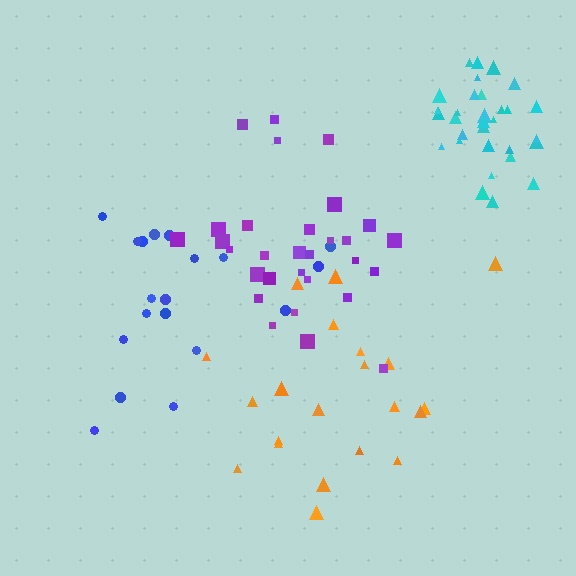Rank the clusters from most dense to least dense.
cyan, purple, orange, blue.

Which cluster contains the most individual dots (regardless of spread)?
Cyan (31).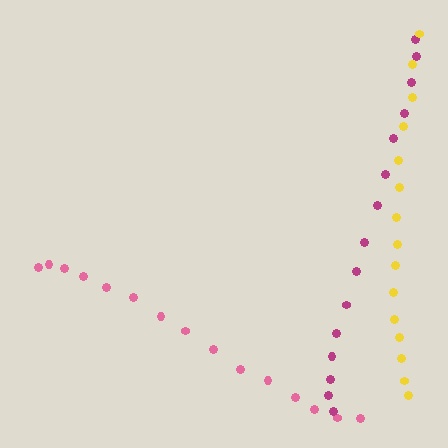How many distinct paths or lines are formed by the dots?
There are 3 distinct paths.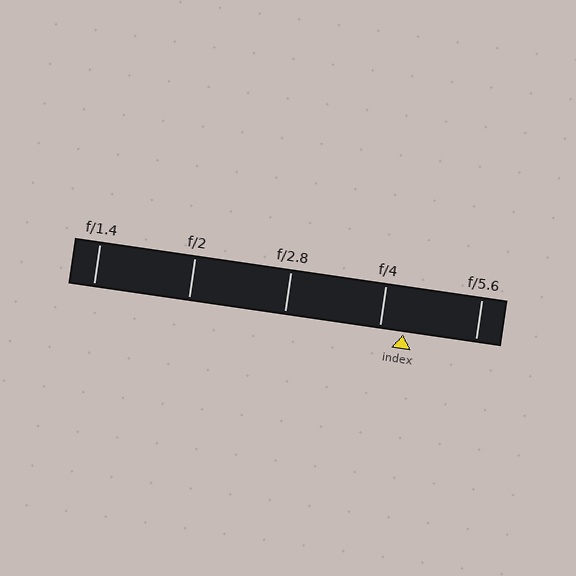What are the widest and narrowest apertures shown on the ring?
The widest aperture shown is f/1.4 and the narrowest is f/5.6.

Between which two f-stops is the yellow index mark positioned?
The index mark is between f/4 and f/5.6.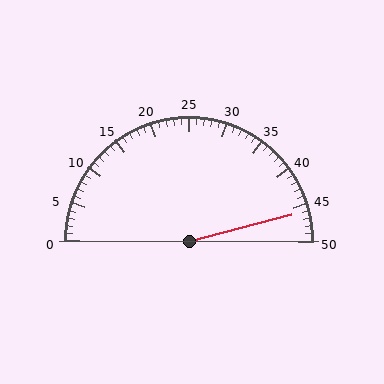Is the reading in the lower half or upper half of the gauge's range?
The reading is in the upper half of the range (0 to 50).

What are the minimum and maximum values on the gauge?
The gauge ranges from 0 to 50.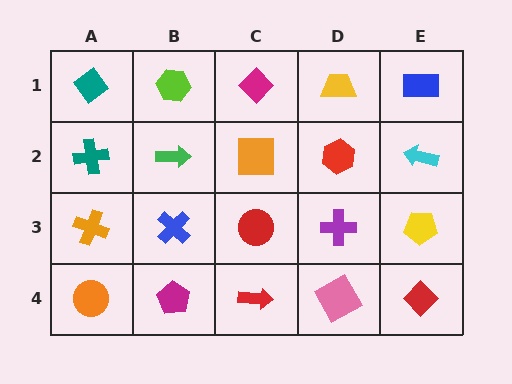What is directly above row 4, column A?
An orange cross.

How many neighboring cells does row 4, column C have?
3.